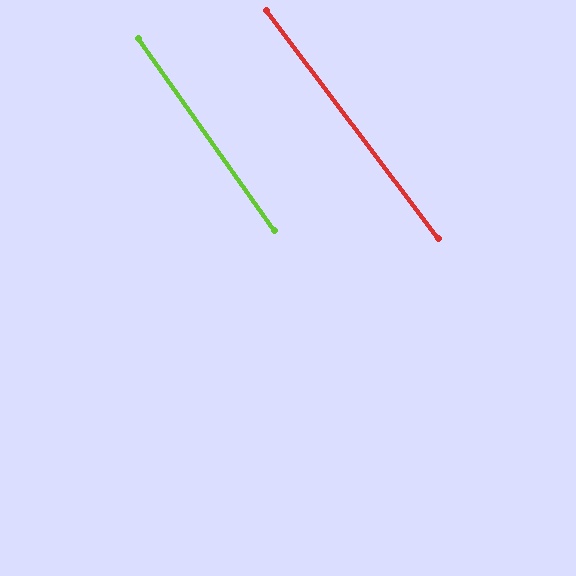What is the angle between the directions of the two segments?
Approximately 1 degree.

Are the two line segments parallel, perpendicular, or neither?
Parallel — their directions differ by only 1.5°.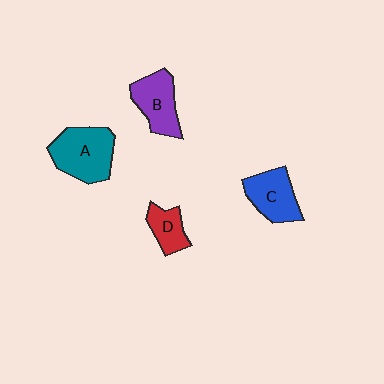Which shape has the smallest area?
Shape D (red).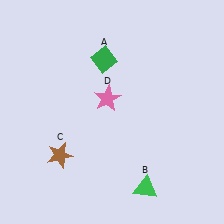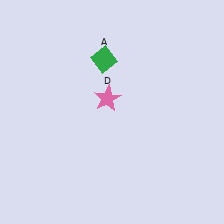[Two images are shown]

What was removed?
The green triangle (B), the brown star (C) were removed in Image 2.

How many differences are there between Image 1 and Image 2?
There are 2 differences between the two images.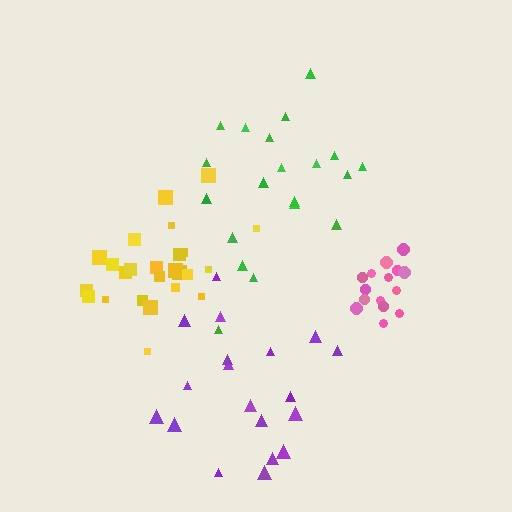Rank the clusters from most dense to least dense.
pink, yellow, green, purple.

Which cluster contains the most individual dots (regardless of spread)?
Yellow (25).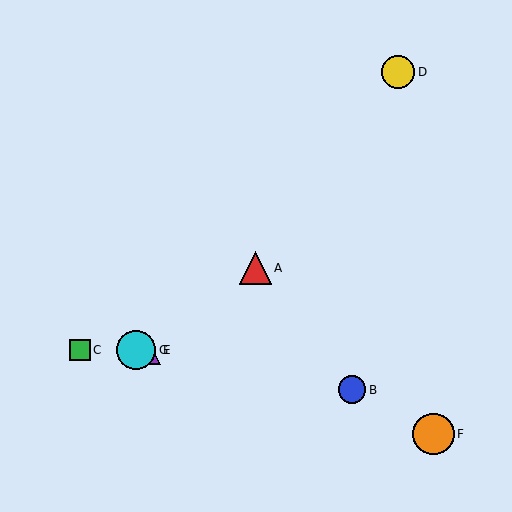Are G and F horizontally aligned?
No, G is at y≈350 and F is at y≈434.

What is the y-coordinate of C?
Object C is at y≈350.